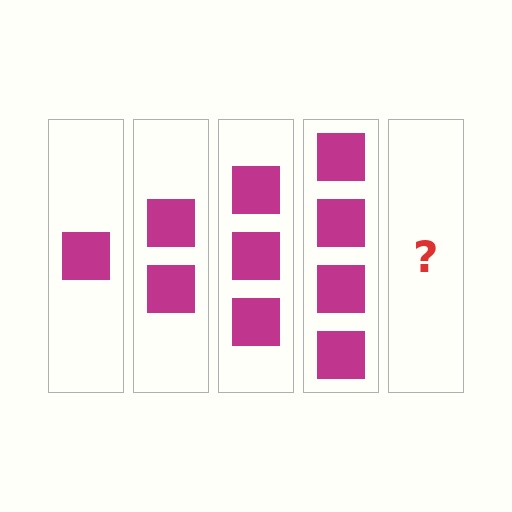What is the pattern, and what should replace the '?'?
The pattern is that each step adds one more square. The '?' should be 5 squares.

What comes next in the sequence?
The next element should be 5 squares.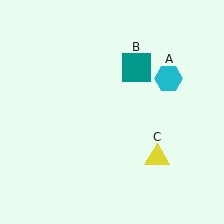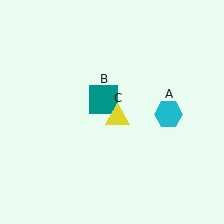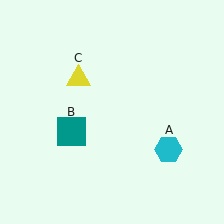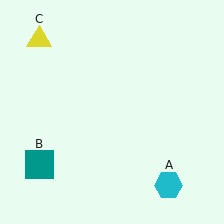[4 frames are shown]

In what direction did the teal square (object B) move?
The teal square (object B) moved down and to the left.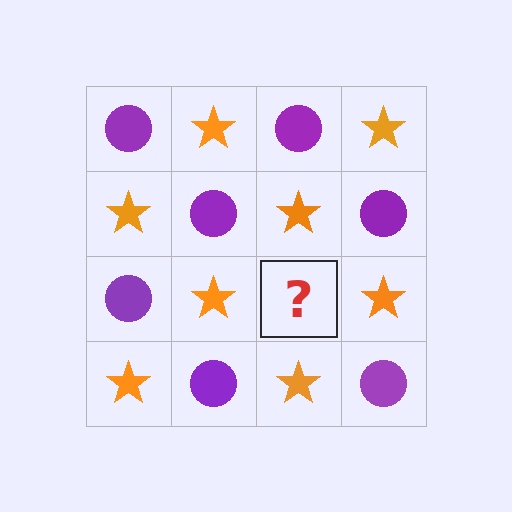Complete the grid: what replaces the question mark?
The question mark should be replaced with a purple circle.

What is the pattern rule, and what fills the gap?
The rule is that it alternates purple circle and orange star in a checkerboard pattern. The gap should be filled with a purple circle.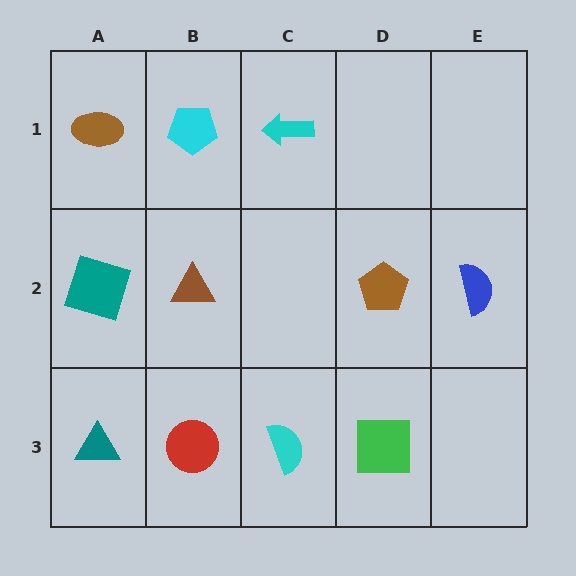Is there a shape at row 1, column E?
No, that cell is empty.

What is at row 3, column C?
A cyan semicircle.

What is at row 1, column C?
A cyan arrow.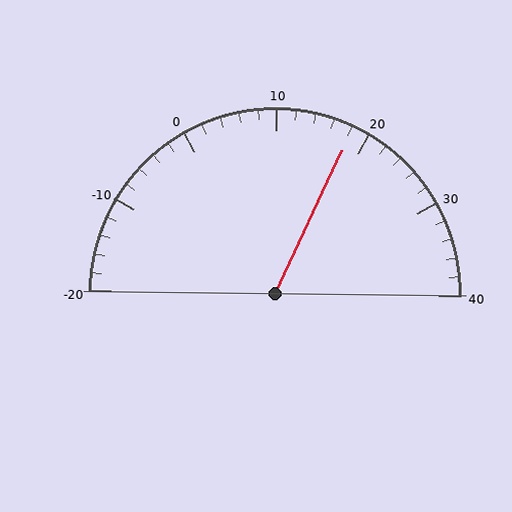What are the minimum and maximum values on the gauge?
The gauge ranges from -20 to 40.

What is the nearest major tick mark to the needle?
The nearest major tick mark is 20.